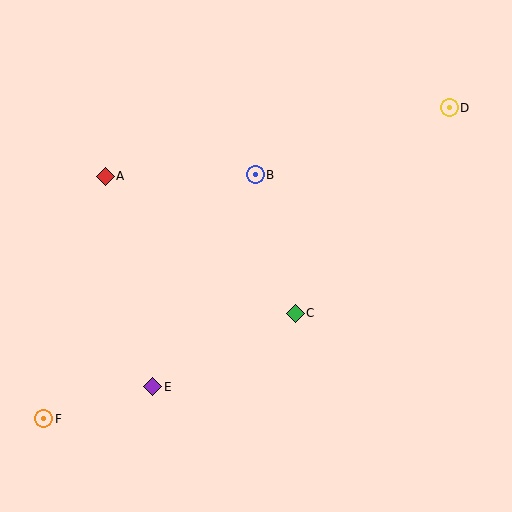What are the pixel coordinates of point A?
Point A is at (105, 176).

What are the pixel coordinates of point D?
Point D is at (449, 108).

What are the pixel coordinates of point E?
Point E is at (153, 387).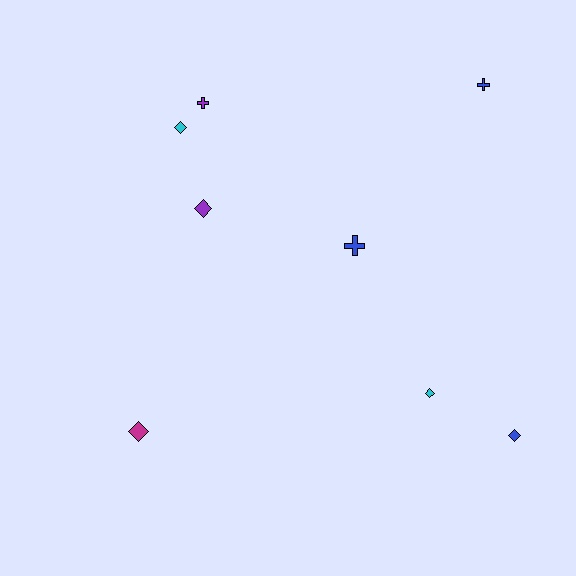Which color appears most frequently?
Blue, with 3 objects.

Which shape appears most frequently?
Diamond, with 5 objects.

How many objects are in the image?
There are 8 objects.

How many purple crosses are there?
There is 1 purple cross.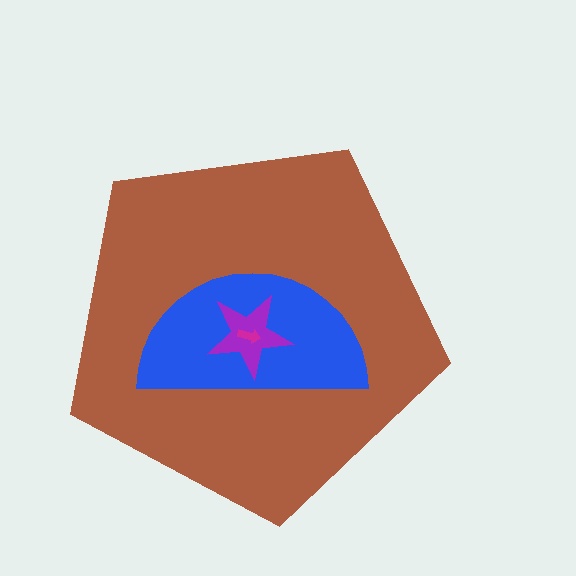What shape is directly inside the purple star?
The magenta arrow.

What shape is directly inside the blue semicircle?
The purple star.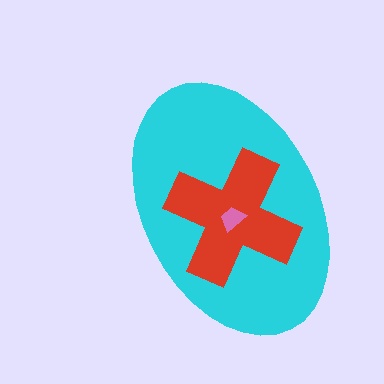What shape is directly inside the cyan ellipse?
The red cross.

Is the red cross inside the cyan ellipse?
Yes.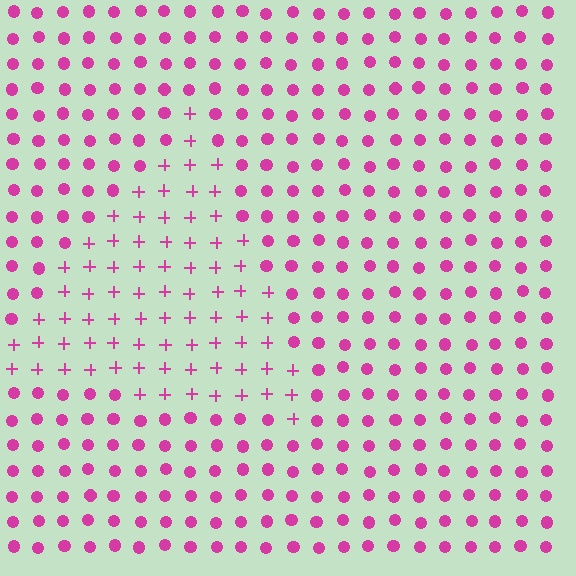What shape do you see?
I see a triangle.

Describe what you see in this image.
The image is filled with small magenta elements arranged in a uniform grid. A triangle-shaped region contains plus signs, while the surrounding area contains circles. The boundary is defined purely by the change in element shape.